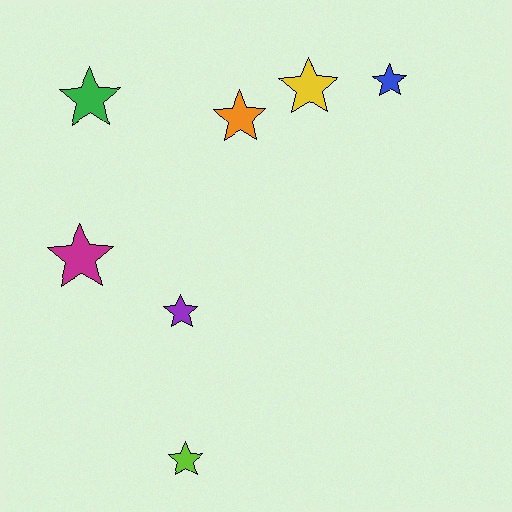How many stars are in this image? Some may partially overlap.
There are 7 stars.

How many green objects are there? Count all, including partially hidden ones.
There is 1 green object.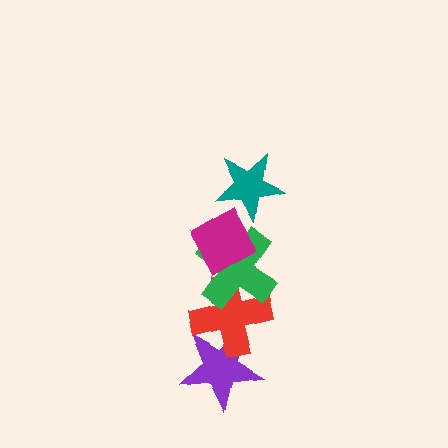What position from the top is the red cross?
The red cross is 4th from the top.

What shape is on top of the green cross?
The magenta diamond is on top of the green cross.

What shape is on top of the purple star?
The red cross is on top of the purple star.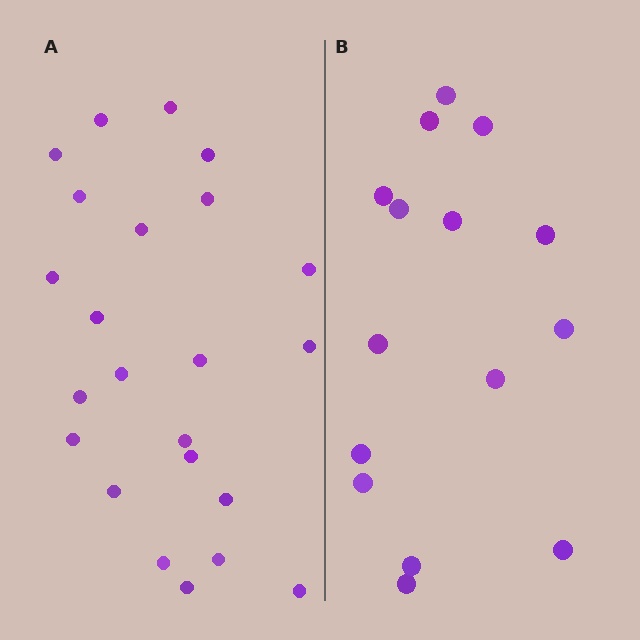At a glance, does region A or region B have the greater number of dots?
Region A (the left region) has more dots.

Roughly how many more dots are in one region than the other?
Region A has roughly 8 or so more dots than region B.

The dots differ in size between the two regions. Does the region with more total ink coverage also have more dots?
No. Region B has more total ink coverage because its dots are larger, but region A actually contains more individual dots. Total area can be misleading — the number of items is what matters here.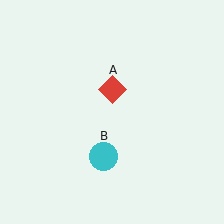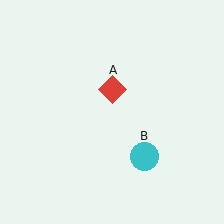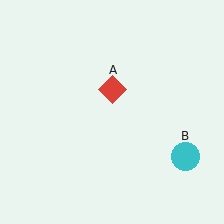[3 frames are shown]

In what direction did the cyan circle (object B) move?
The cyan circle (object B) moved right.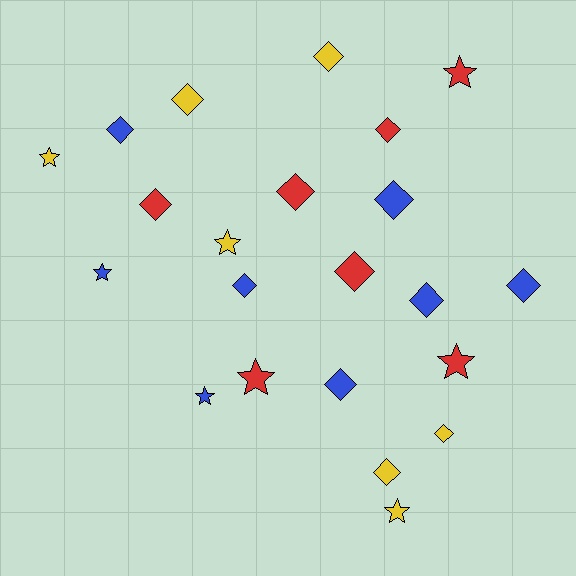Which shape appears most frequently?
Diamond, with 14 objects.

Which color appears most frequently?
Blue, with 8 objects.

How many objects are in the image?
There are 22 objects.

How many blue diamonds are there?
There are 6 blue diamonds.